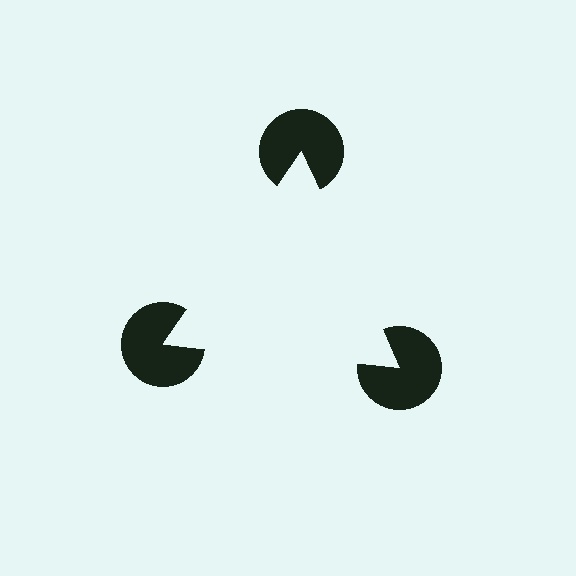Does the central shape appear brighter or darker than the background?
It typically appears slightly brighter than the background, even though no actual brightness change is drawn.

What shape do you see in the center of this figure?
An illusory triangle — its edges are inferred from the aligned wedge cuts in the pac-man discs, not physically drawn.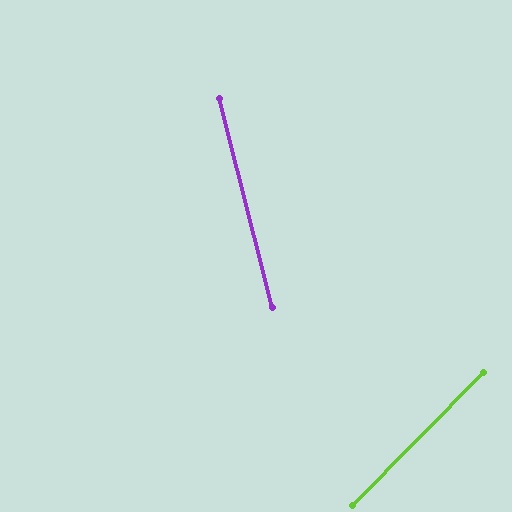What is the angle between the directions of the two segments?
Approximately 59 degrees.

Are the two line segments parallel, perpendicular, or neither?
Neither parallel nor perpendicular — they differ by about 59°.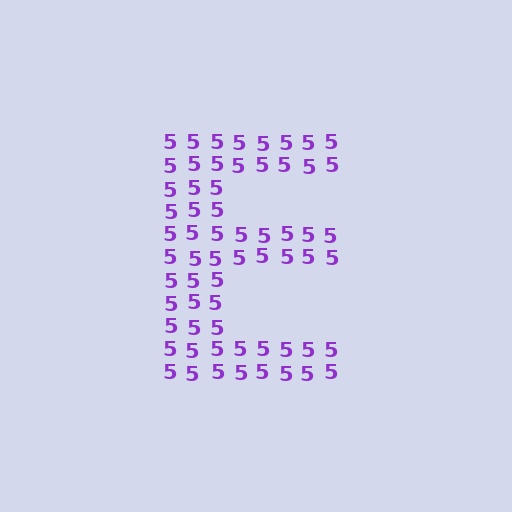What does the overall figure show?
The overall figure shows the letter E.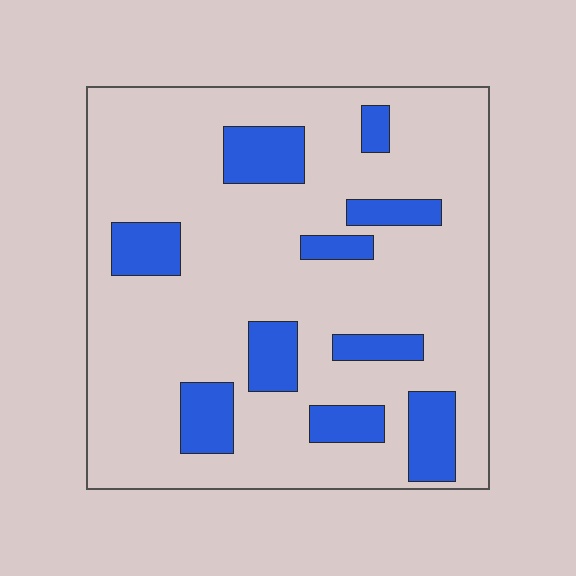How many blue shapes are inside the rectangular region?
10.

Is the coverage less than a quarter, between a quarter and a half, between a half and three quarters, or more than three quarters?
Less than a quarter.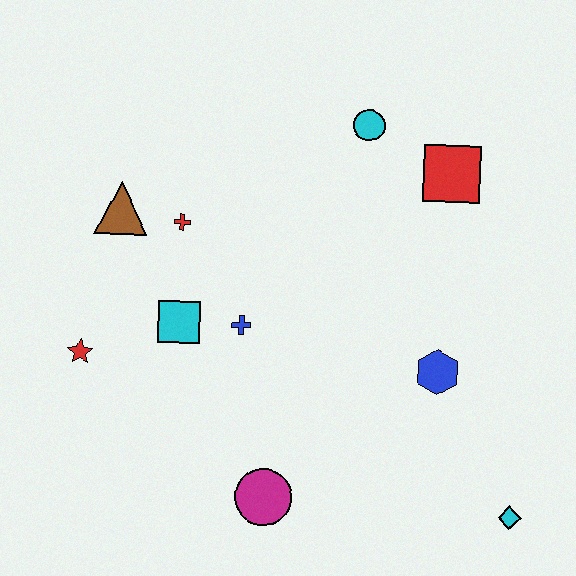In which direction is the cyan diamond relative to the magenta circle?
The cyan diamond is to the right of the magenta circle.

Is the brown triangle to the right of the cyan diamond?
No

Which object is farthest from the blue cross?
The cyan diamond is farthest from the blue cross.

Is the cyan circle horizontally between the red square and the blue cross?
Yes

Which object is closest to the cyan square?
The blue cross is closest to the cyan square.